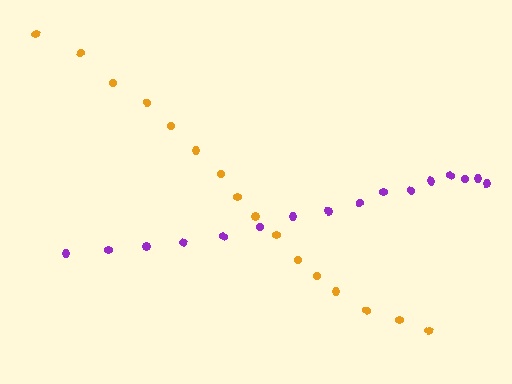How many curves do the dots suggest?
There are 2 distinct paths.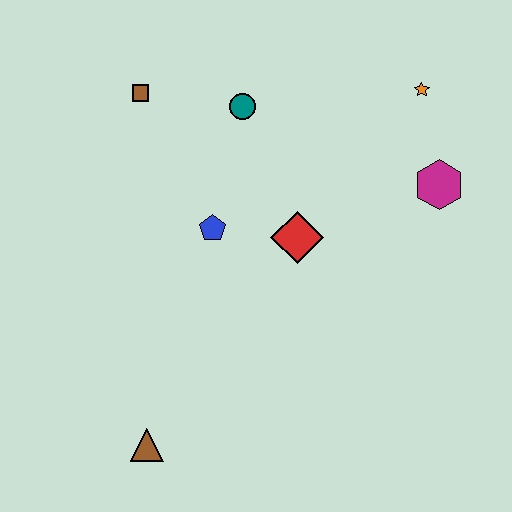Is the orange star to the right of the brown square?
Yes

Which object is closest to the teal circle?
The brown square is closest to the teal circle.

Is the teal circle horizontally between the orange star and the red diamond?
No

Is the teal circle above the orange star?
No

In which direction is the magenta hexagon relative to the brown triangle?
The magenta hexagon is to the right of the brown triangle.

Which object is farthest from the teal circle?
The brown triangle is farthest from the teal circle.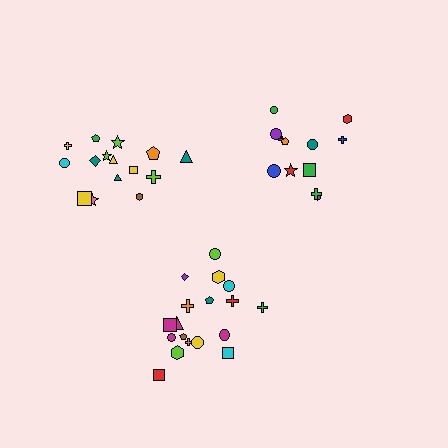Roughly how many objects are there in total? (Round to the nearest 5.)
Roughly 45 objects in total.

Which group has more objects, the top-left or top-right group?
The top-left group.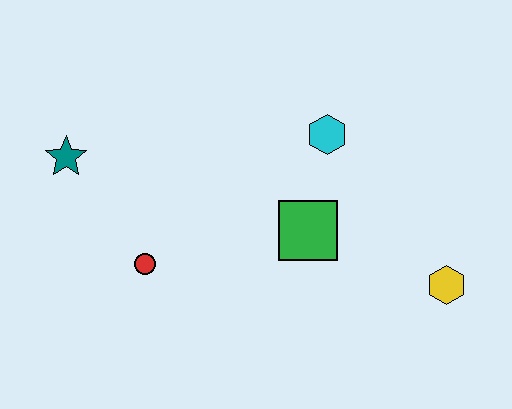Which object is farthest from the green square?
The teal star is farthest from the green square.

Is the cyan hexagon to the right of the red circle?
Yes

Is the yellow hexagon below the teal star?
Yes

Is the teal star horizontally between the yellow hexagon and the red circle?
No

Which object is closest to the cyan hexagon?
The green square is closest to the cyan hexagon.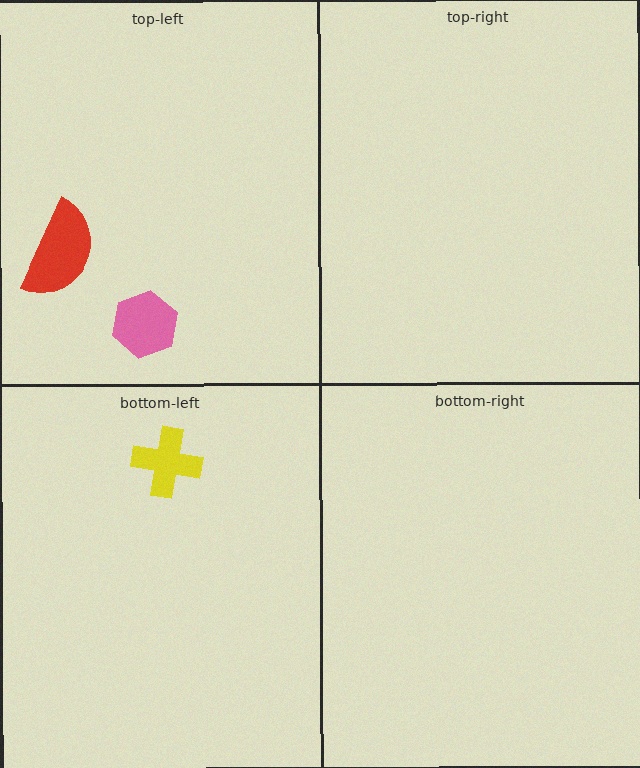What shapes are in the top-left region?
The pink hexagon, the red semicircle.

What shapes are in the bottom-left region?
The yellow cross.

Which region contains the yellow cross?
The bottom-left region.